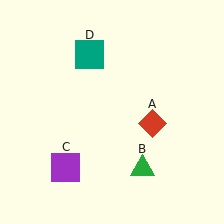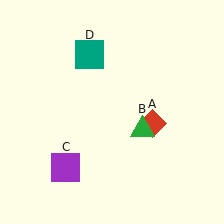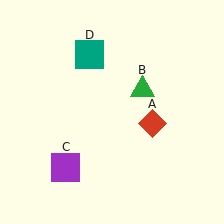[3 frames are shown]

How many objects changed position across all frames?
1 object changed position: green triangle (object B).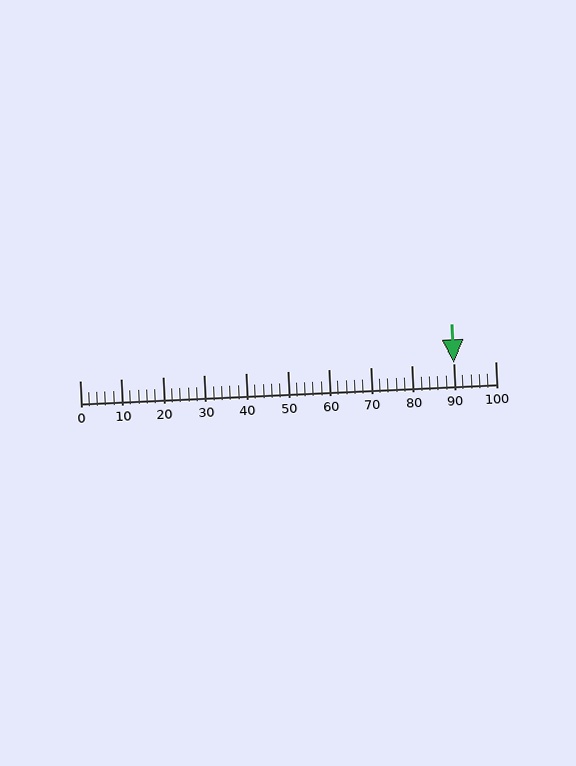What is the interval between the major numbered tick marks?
The major tick marks are spaced 10 units apart.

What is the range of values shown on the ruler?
The ruler shows values from 0 to 100.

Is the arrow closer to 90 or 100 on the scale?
The arrow is closer to 90.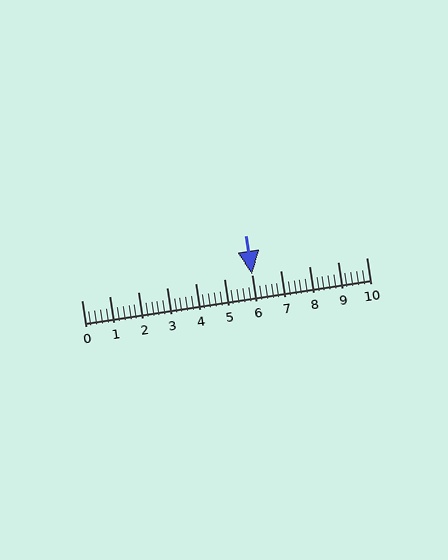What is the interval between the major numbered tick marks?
The major tick marks are spaced 1 units apart.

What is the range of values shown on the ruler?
The ruler shows values from 0 to 10.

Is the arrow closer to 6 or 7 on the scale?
The arrow is closer to 6.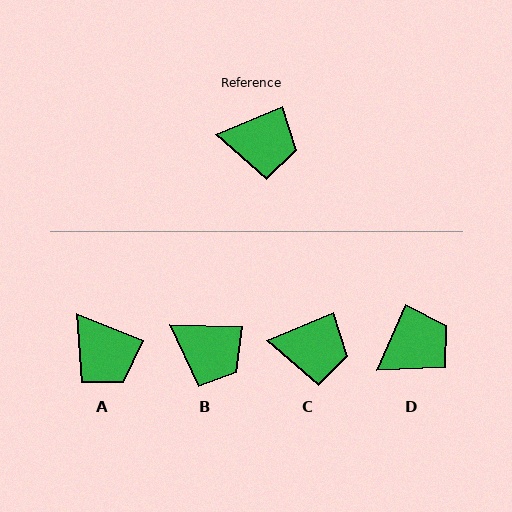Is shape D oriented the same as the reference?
No, it is off by about 45 degrees.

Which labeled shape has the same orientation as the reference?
C.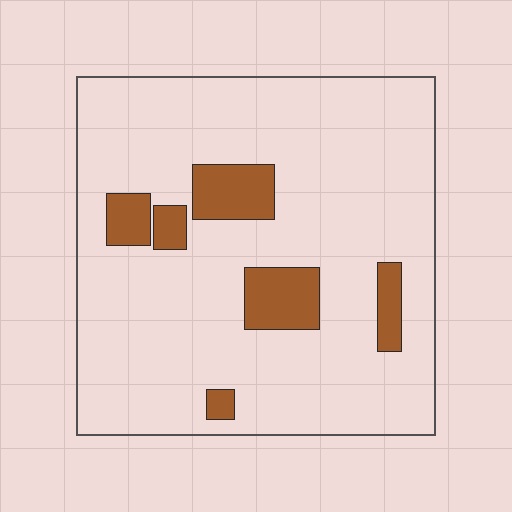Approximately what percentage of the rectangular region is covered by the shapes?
Approximately 15%.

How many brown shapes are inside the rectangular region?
6.